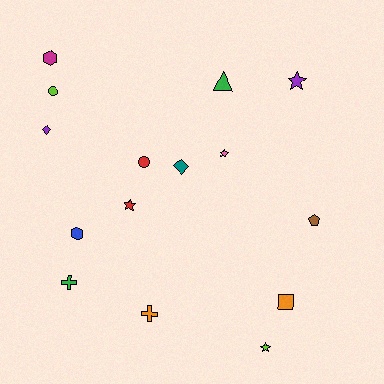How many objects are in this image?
There are 15 objects.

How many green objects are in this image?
There are 2 green objects.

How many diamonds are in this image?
There are 2 diamonds.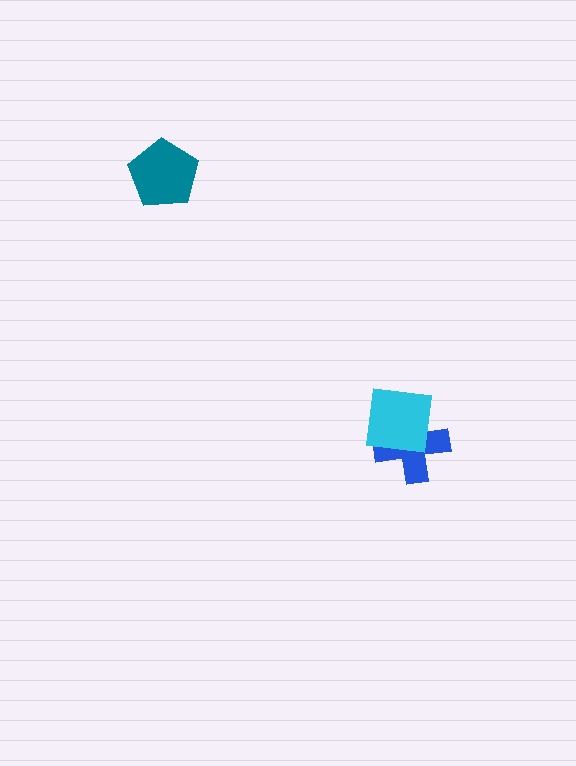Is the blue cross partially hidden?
Yes, it is partially covered by another shape.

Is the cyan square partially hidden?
No, no other shape covers it.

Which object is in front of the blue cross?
The cyan square is in front of the blue cross.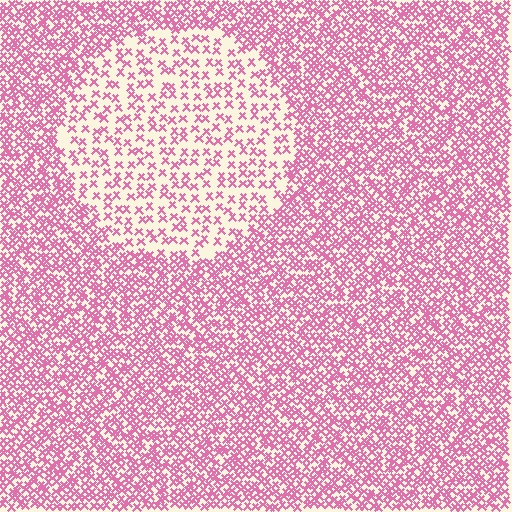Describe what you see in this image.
The image contains small pink elements arranged at two different densities. A circle-shaped region is visible where the elements are less densely packed than the surrounding area.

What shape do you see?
I see a circle.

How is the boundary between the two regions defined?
The boundary is defined by a change in element density (approximately 2.3x ratio). All elements are the same color, size, and shape.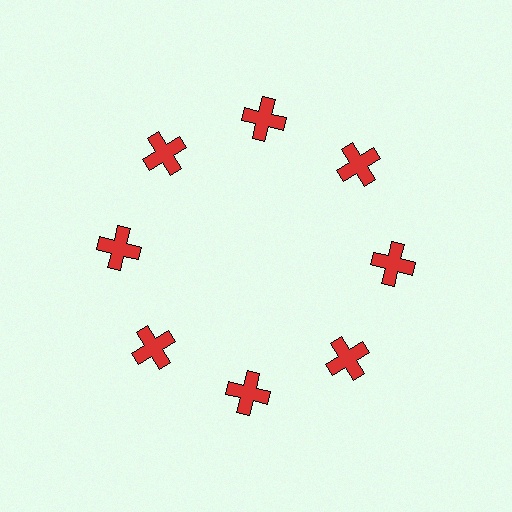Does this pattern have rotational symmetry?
Yes, this pattern has 8-fold rotational symmetry. It looks the same after rotating 45 degrees around the center.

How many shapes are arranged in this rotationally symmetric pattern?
There are 8 shapes, arranged in 8 groups of 1.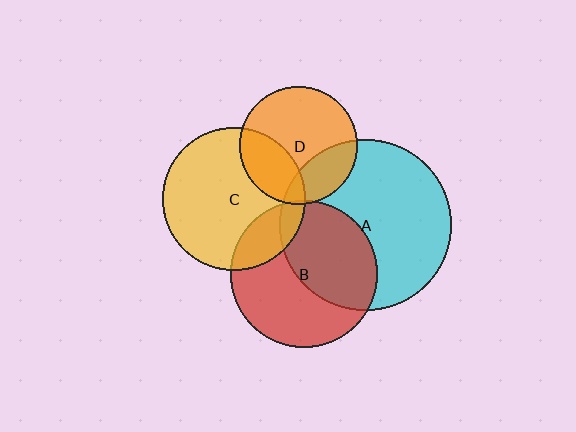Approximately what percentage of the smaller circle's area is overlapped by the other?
Approximately 25%.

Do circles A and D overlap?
Yes.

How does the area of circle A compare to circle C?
Approximately 1.4 times.